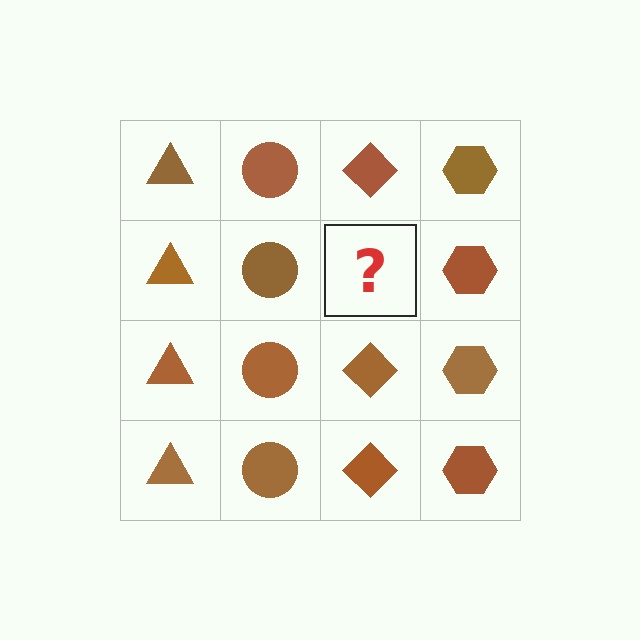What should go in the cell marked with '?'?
The missing cell should contain a brown diamond.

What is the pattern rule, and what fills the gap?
The rule is that each column has a consistent shape. The gap should be filled with a brown diamond.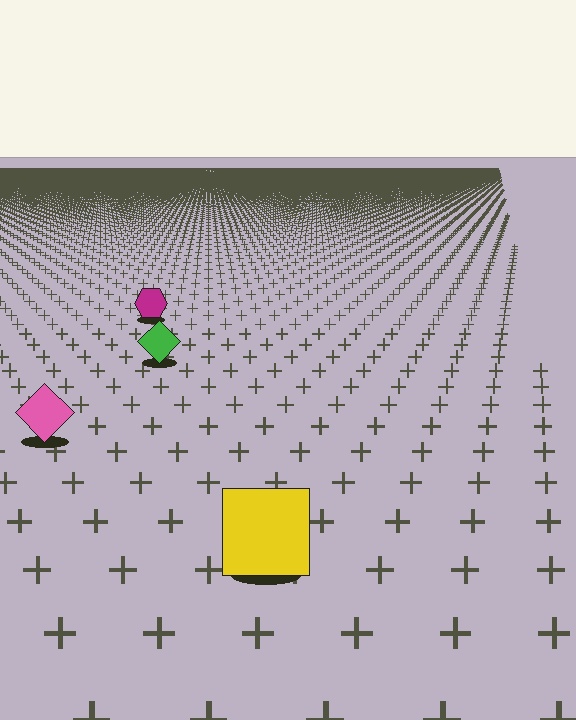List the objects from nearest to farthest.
From nearest to farthest: the yellow square, the pink diamond, the green diamond, the magenta hexagon.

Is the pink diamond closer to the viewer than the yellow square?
No. The yellow square is closer — you can tell from the texture gradient: the ground texture is coarser near it.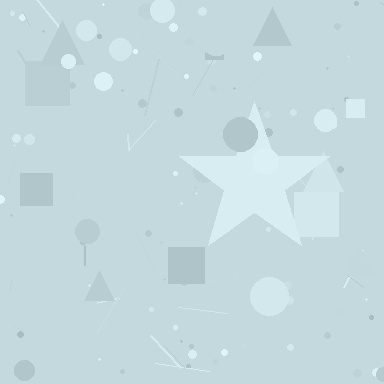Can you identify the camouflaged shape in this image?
The camouflaged shape is a star.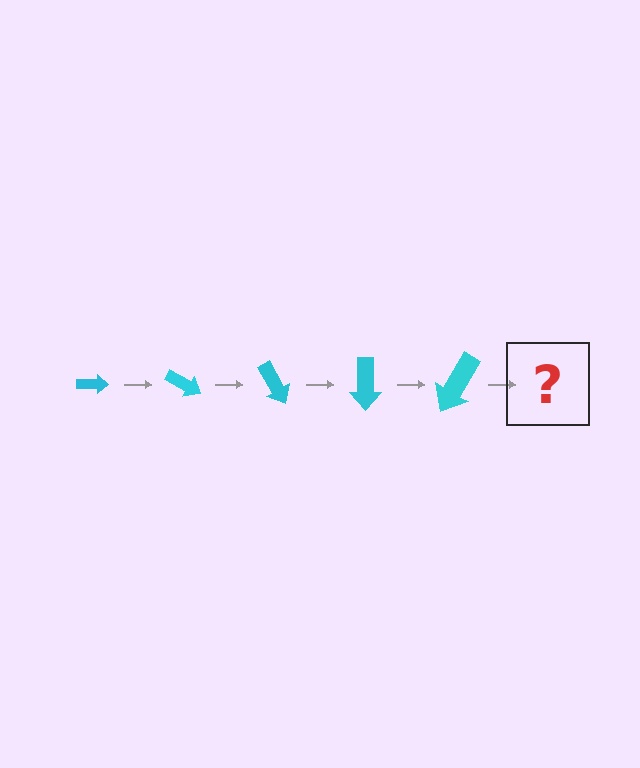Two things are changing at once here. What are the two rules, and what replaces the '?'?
The two rules are that the arrow grows larger each step and it rotates 30 degrees each step. The '?' should be an arrow, larger than the previous one and rotated 150 degrees from the start.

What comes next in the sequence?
The next element should be an arrow, larger than the previous one and rotated 150 degrees from the start.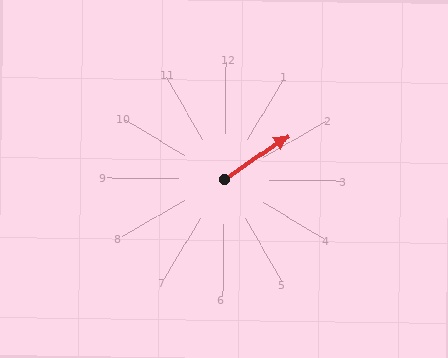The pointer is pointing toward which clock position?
Roughly 2 o'clock.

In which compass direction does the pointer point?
Northeast.